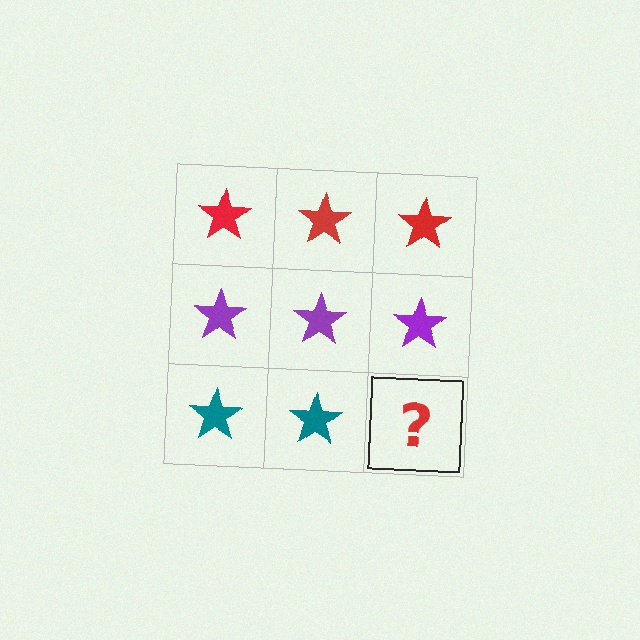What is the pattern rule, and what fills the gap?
The rule is that each row has a consistent color. The gap should be filled with a teal star.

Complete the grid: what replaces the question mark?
The question mark should be replaced with a teal star.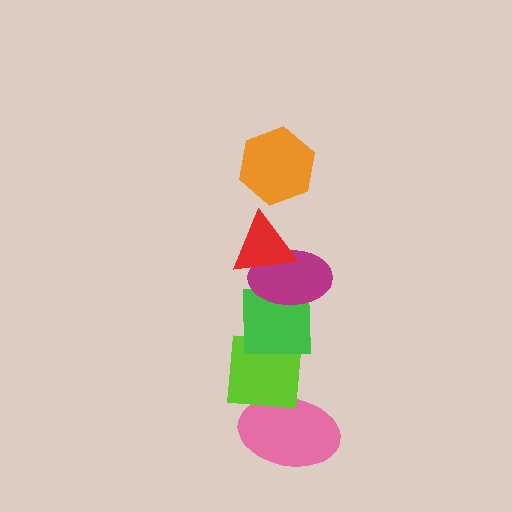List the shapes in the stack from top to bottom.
From top to bottom: the orange hexagon, the red triangle, the magenta ellipse, the green square, the lime square, the pink ellipse.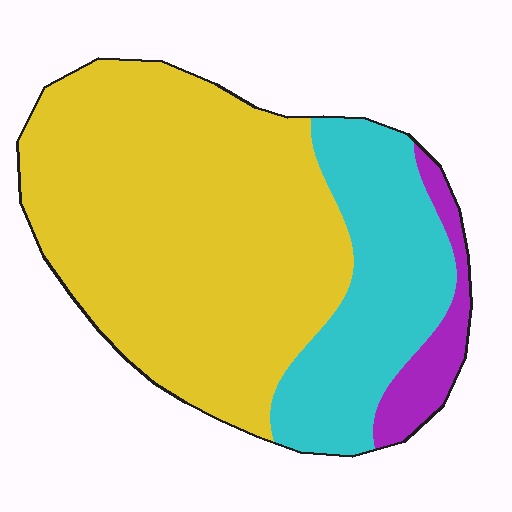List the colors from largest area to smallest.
From largest to smallest: yellow, cyan, purple.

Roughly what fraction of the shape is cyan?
Cyan covers around 25% of the shape.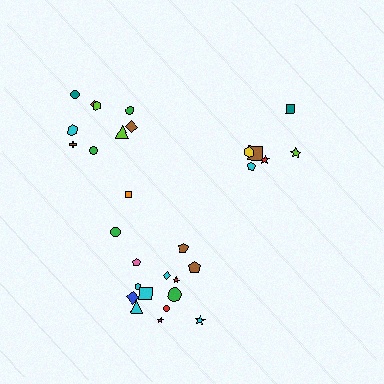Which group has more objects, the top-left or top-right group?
The top-left group.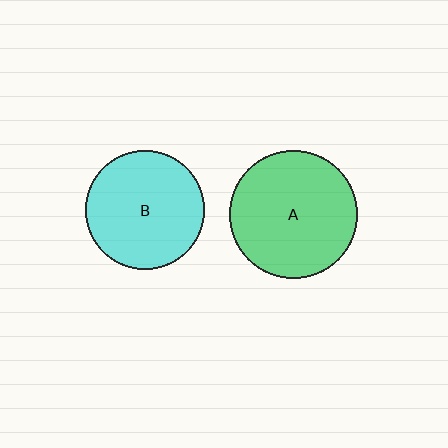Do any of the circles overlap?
No, none of the circles overlap.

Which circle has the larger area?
Circle A (green).